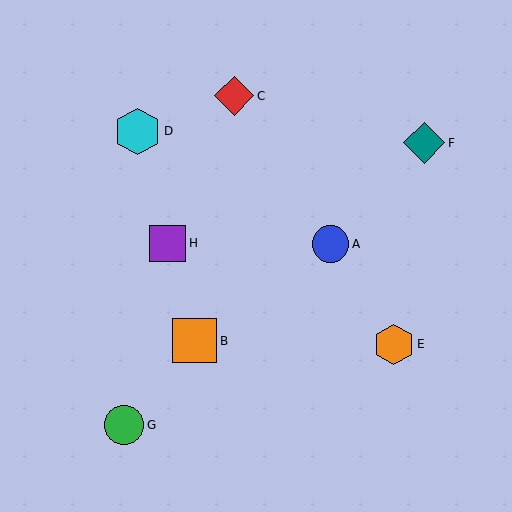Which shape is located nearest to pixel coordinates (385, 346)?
The orange hexagon (labeled E) at (394, 344) is nearest to that location.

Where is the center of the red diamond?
The center of the red diamond is at (234, 96).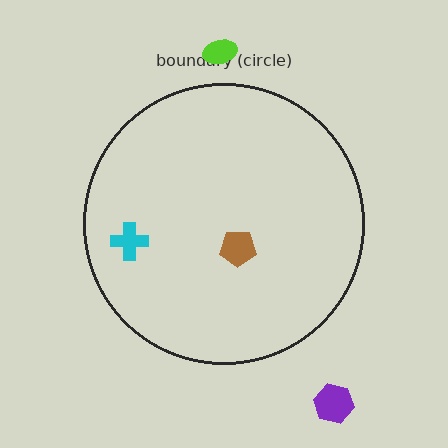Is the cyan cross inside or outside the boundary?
Inside.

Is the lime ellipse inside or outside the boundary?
Outside.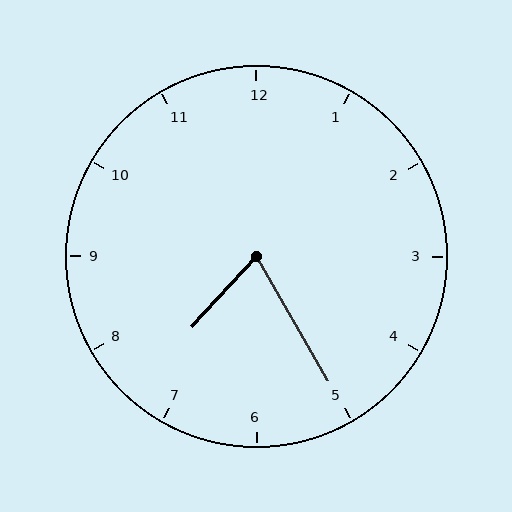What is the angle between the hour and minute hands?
Approximately 72 degrees.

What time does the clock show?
7:25.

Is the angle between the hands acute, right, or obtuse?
It is acute.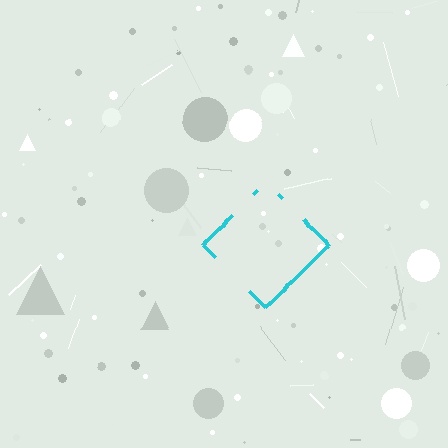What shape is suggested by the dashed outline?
The dashed outline suggests a diamond.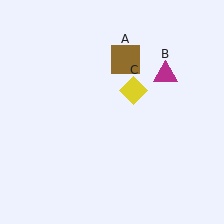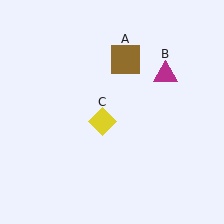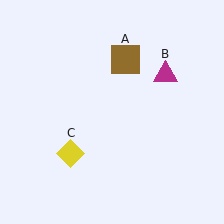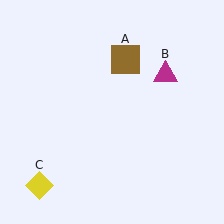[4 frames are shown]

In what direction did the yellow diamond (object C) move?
The yellow diamond (object C) moved down and to the left.